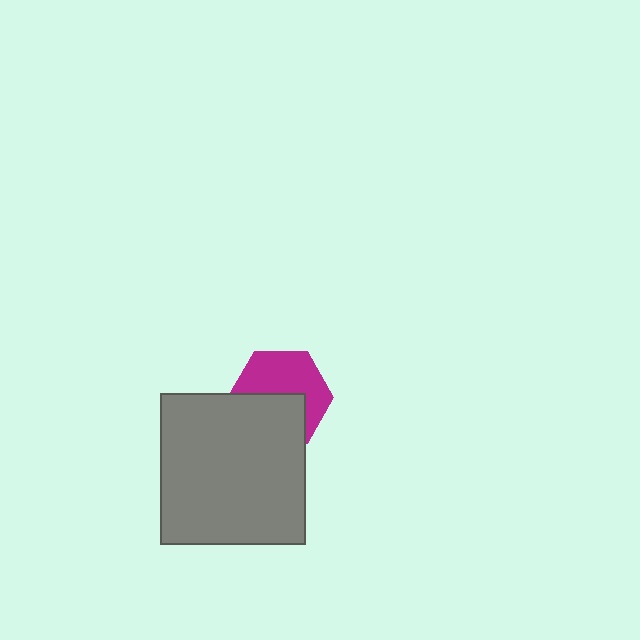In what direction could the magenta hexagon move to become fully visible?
The magenta hexagon could move up. That would shift it out from behind the gray rectangle entirely.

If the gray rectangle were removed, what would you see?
You would see the complete magenta hexagon.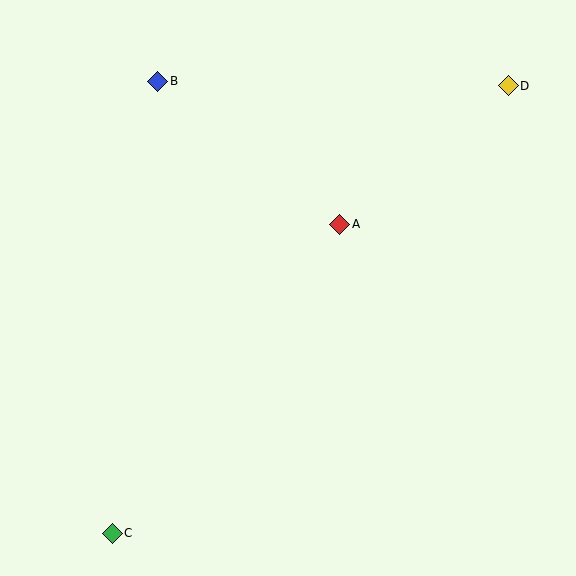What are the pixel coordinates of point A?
Point A is at (340, 224).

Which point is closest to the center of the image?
Point A at (340, 224) is closest to the center.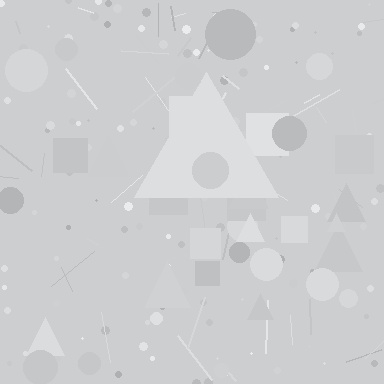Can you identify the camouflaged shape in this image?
The camouflaged shape is a triangle.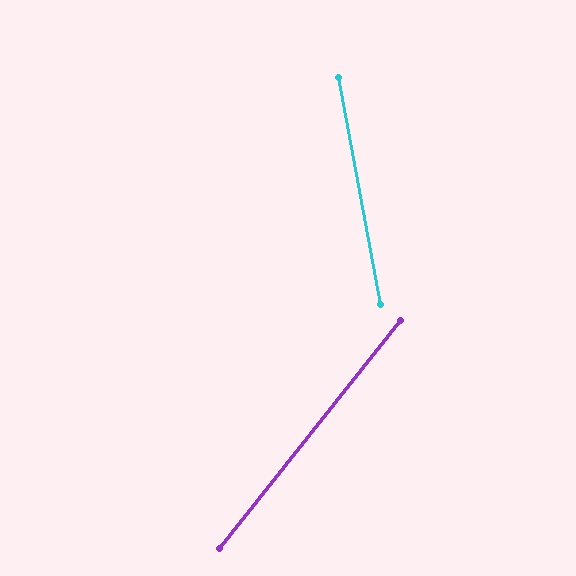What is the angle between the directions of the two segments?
Approximately 49 degrees.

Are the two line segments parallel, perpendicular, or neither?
Neither parallel nor perpendicular — they differ by about 49°.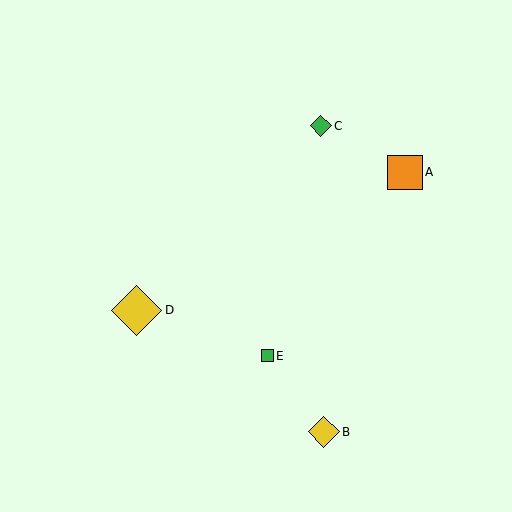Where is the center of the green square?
The center of the green square is at (267, 356).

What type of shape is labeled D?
Shape D is a yellow diamond.